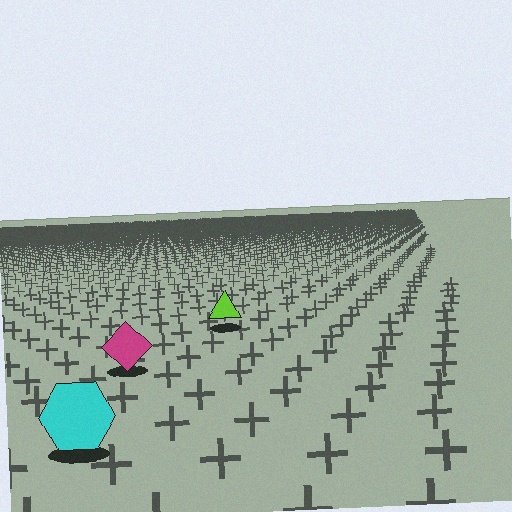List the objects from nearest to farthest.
From nearest to farthest: the cyan hexagon, the magenta diamond, the lime triangle.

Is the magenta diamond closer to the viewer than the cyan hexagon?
No. The cyan hexagon is closer — you can tell from the texture gradient: the ground texture is coarser near it.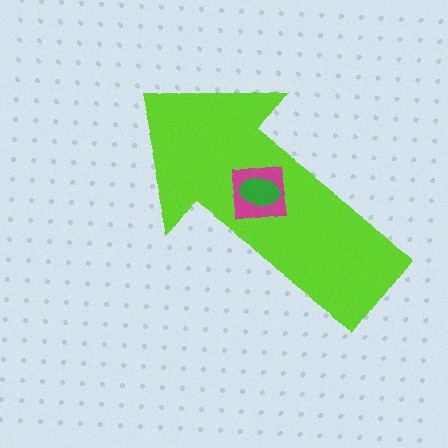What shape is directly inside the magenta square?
The green ellipse.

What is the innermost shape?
The green ellipse.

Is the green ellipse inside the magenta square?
Yes.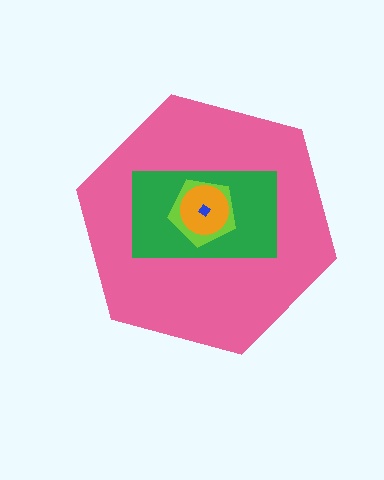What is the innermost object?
The blue diamond.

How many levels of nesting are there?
5.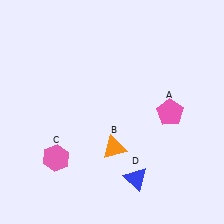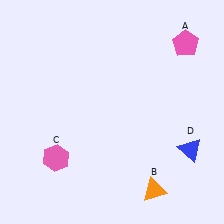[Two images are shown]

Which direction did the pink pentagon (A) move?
The pink pentagon (A) moved up.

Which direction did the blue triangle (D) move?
The blue triangle (D) moved right.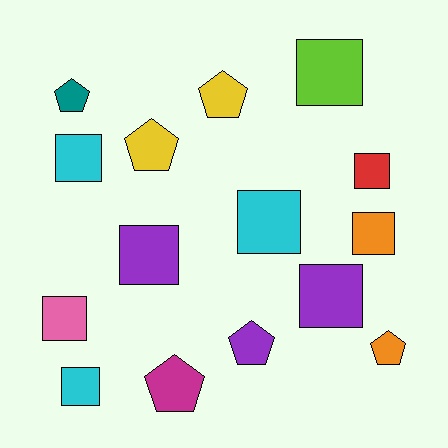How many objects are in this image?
There are 15 objects.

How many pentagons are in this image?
There are 6 pentagons.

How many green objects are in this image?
There are no green objects.